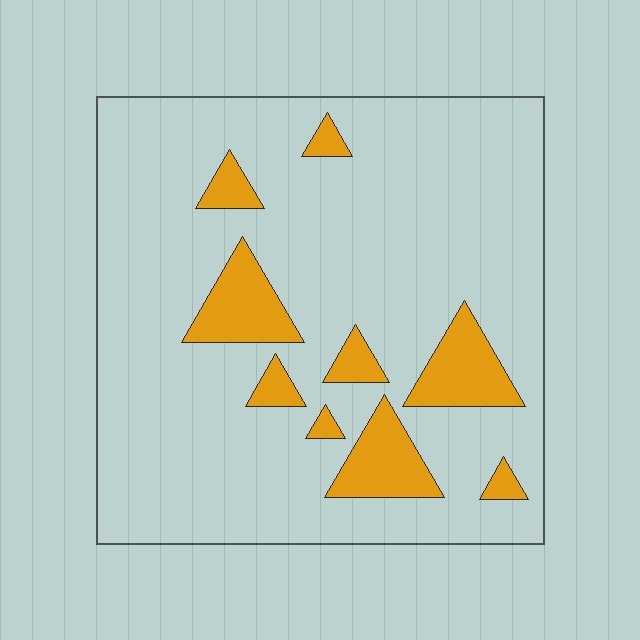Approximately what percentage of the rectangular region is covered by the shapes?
Approximately 15%.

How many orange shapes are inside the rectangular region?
9.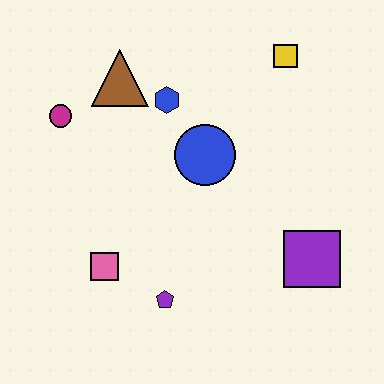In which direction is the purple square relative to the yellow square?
The purple square is below the yellow square.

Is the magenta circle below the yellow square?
Yes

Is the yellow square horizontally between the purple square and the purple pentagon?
Yes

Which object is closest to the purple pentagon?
The pink square is closest to the purple pentagon.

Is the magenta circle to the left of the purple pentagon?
Yes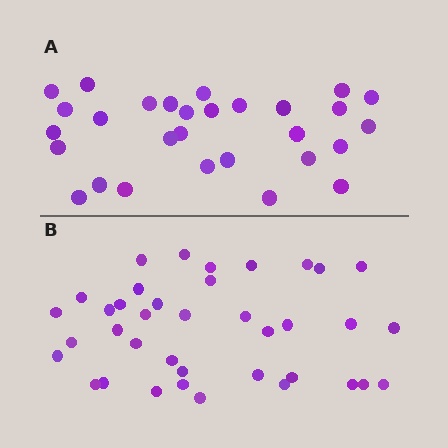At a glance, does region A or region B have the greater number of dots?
Region B (the bottom region) has more dots.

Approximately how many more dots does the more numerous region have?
Region B has roughly 8 or so more dots than region A.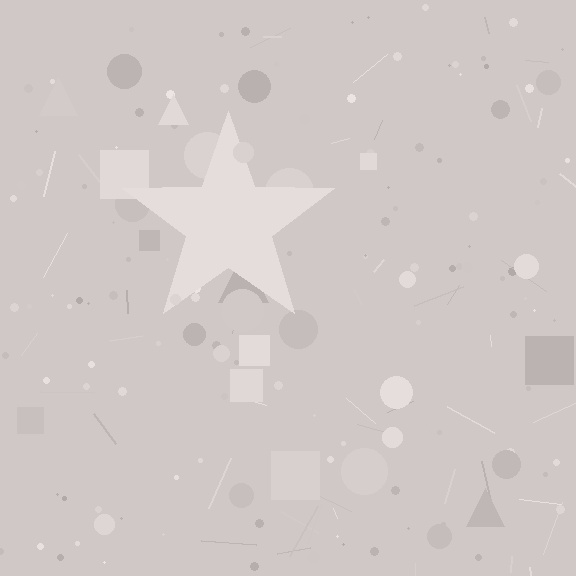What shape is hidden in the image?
A star is hidden in the image.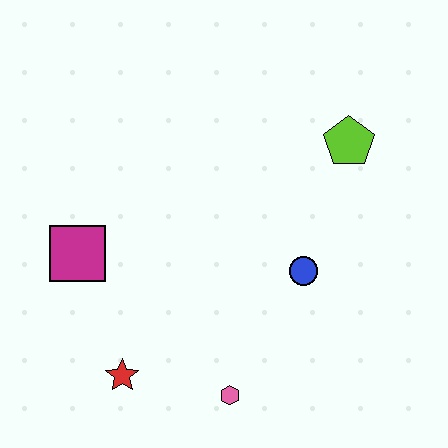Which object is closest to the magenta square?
The red star is closest to the magenta square.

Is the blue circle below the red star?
No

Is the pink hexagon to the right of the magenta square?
Yes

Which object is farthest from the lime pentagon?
The red star is farthest from the lime pentagon.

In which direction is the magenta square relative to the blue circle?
The magenta square is to the left of the blue circle.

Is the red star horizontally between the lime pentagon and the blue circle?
No